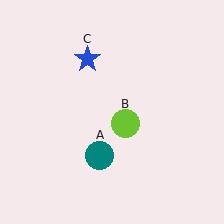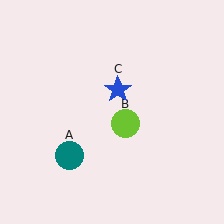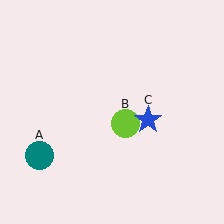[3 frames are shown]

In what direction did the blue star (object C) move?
The blue star (object C) moved down and to the right.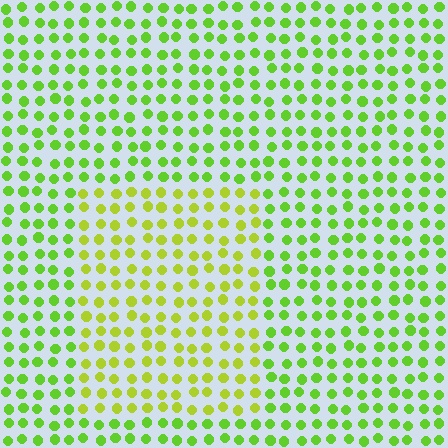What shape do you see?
I see a rectangle.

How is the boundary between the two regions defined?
The boundary is defined purely by a slight shift in hue (about 27 degrees). Spacing, size, and orientation are identical on both sides.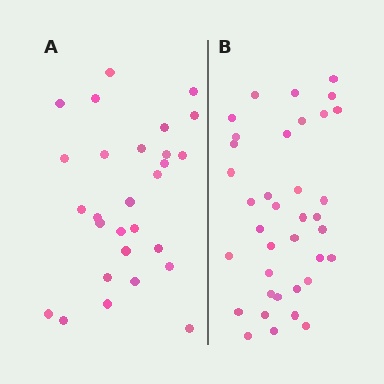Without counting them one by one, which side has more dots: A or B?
Region B (the right region) has more dots.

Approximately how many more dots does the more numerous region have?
Region B has roughly 8 or so more dots than region A.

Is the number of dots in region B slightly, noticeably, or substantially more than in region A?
Region B has noticeably more, but not dramatically so. The ratio is roughly 1.3 to 1.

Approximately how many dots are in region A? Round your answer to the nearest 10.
About 30 dots. (The exact count is 28, which rounds to 30.)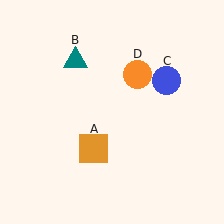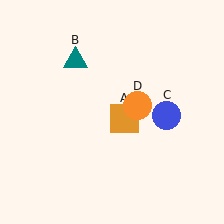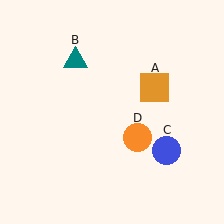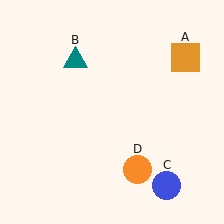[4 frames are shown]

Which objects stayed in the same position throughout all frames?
Teal triangle (object B) remained stationary.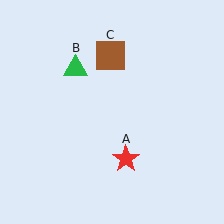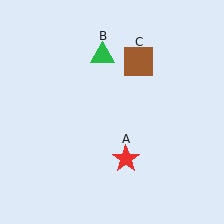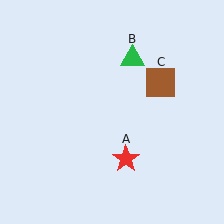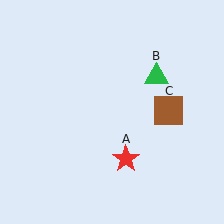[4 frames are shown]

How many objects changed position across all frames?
2 objects changed position: green triangle (object B), brown square (object C).